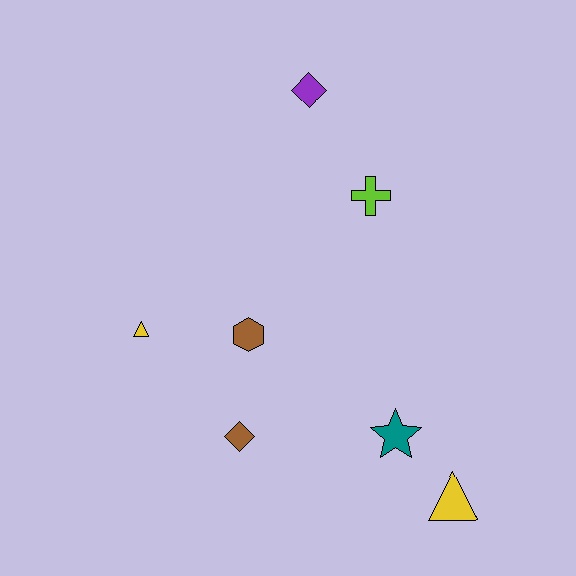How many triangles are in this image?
There are 2 triangles.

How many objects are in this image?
There are 7 objects.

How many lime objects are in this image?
There is 1 lime object.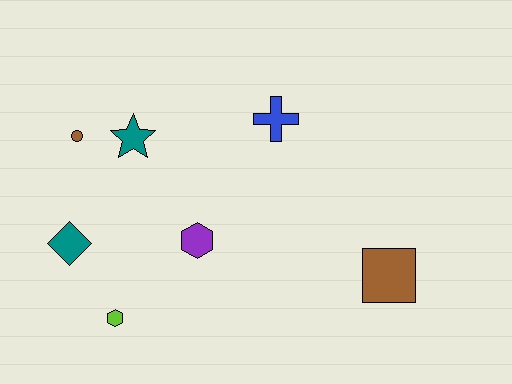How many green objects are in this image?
There are no green objects.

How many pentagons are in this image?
There are no pentagons.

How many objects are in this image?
There are 7 objects.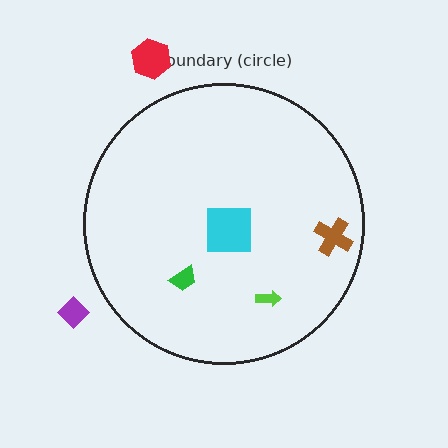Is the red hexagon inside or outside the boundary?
Outside.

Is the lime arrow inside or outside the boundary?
Inside.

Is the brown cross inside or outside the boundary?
Inside.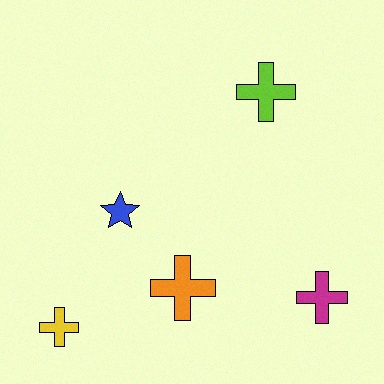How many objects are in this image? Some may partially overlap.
There are 5 objects.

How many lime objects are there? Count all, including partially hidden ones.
There is 1 lime object.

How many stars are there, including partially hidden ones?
There is 1 star.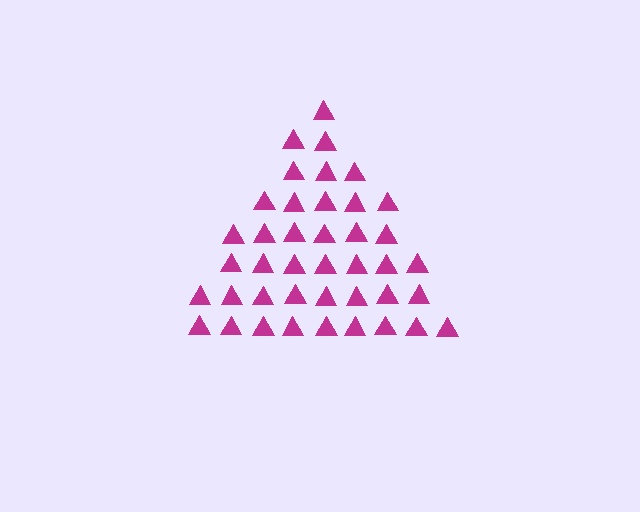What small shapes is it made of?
It is made of small triangles.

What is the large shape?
The large shape is a triangle.